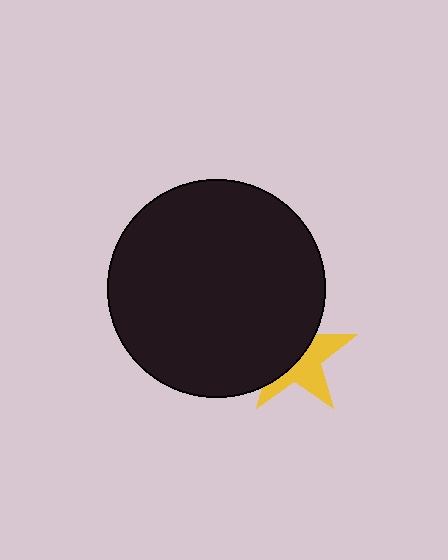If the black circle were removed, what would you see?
You would see the complete yellow star.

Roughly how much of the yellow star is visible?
About half of it is visible (roughly 47%).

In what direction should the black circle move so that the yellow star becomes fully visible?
The black circle should move toward the upper-left. That is the shortest direction to clear the overlap and leave the yellow star fully visible.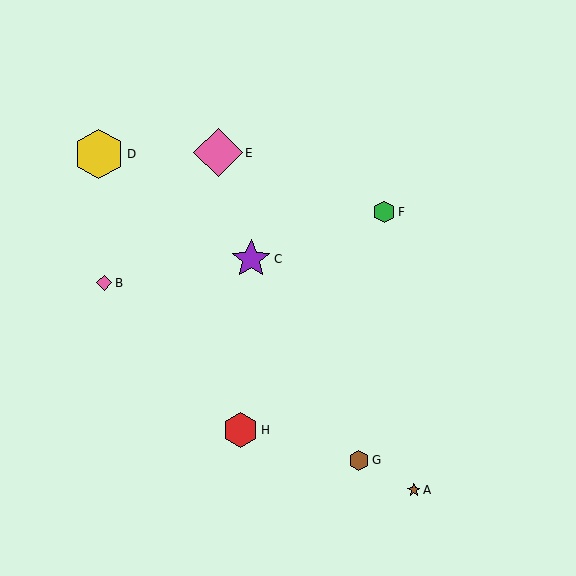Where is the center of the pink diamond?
The center of the pink diamond is at (104, 283).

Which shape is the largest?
The yellow hexagon (labeled D) is the largest.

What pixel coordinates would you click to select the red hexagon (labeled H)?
Click at (241, 430) to select the red hexagon H.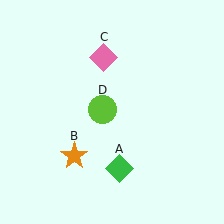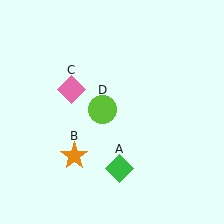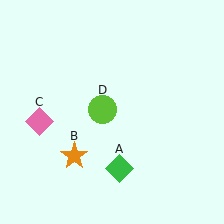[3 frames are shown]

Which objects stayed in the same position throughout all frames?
Green diamond (object A) and orange star (object B) and lime circle (object D) remained stationary.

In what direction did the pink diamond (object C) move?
The pink diamond (object C) moved down and to the left.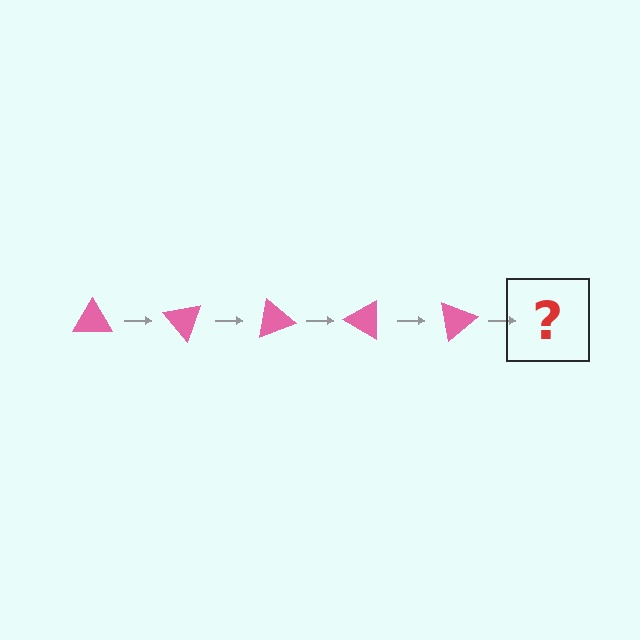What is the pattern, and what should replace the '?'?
The pattern is that the triangle rotates 50 degrees each step. The '?' should be a pink triangle rotated 250 degrees.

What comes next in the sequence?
The next element should be a pink triangle rotated 250 degrees.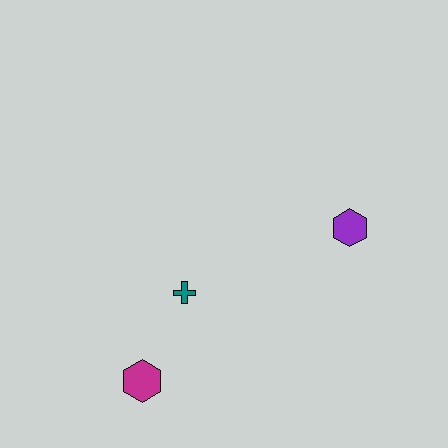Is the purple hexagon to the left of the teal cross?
No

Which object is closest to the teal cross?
The magenta hexagon is closest to the teal cross.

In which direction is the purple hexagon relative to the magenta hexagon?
The purple hexagon is to the right of the magenta hexagon.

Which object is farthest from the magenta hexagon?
The purple hexagon is farthest from the magenta hexagon.